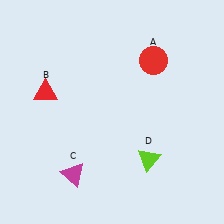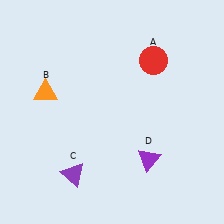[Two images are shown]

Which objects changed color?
B changed from red to orange. C changed from magenta to purple. D changed from lime to purple.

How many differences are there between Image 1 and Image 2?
There are 3 differences between the two images.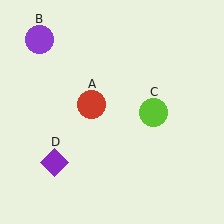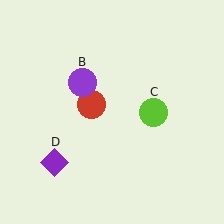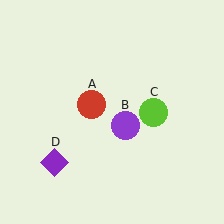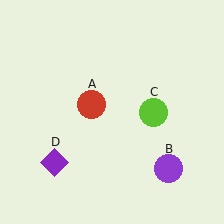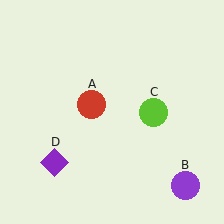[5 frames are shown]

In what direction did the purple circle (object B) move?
The purple circle (object B) moved down and to the right.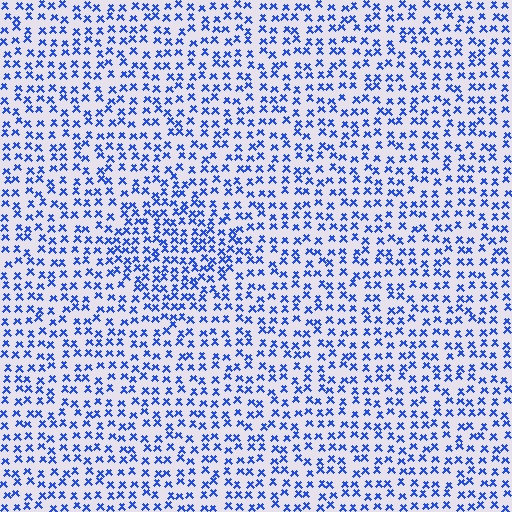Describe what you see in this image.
The image contains small blue elements arranged at two different densities. A diamond-shaped region is visible where the elements are more densely packed than the surrounding area.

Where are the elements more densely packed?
The elements are more densely packed inside the diamond boundary.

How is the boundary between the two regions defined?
The boundary is defined by a change in element density (approximately 1.5x ratio). All elements are the same color, size, and shape.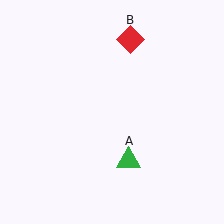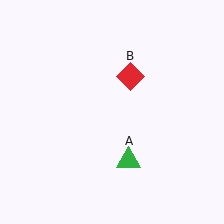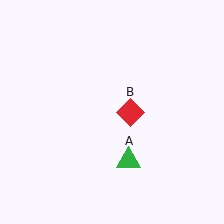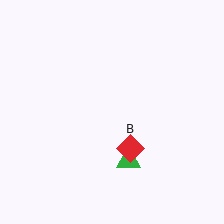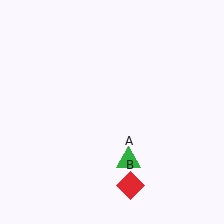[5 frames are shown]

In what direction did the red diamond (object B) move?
The red diamond (object B) moved down.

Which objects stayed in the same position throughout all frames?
Green triangle (object A) remained stationary.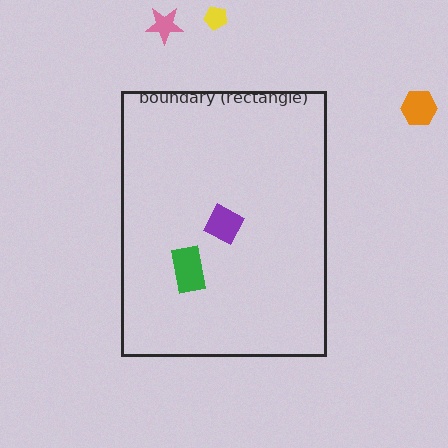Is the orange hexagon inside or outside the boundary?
Outside.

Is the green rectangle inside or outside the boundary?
Inside.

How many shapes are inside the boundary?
2 inside, 3 outside.